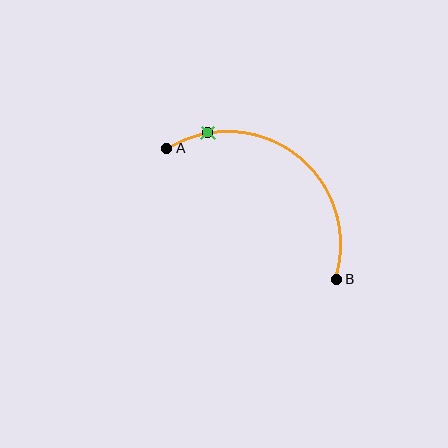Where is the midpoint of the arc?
The arc midpoint is the point on the curve farthest from the straight line joining A and B. It sits above and to the right of that line.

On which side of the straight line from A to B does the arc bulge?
The arc bulges above and to the right of the straight line connecting A and B.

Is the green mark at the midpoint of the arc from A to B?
No. The green mark lies on the arc but is closer to endpoint A. The arc midpoint would be at the point on the curve equidistant along the arc from both A and B.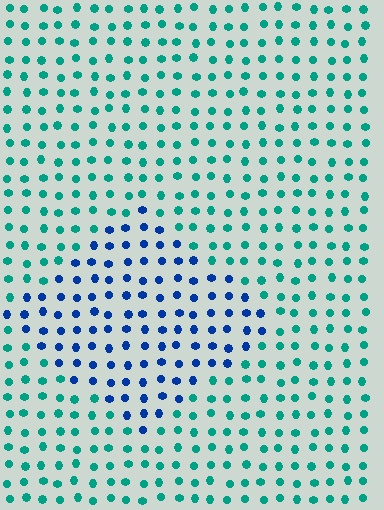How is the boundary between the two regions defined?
The boundary is defined purely by a slight shift in hue (about 50 degrees). Spacing, size, and orientation are identical on both sides.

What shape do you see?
I see a diamond.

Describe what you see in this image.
The image is filled with small teal elements in a uniform arrangement. A diamond-shaped region is visible where the elements are tinted to a slightly different hue, forming a subtle color boundary.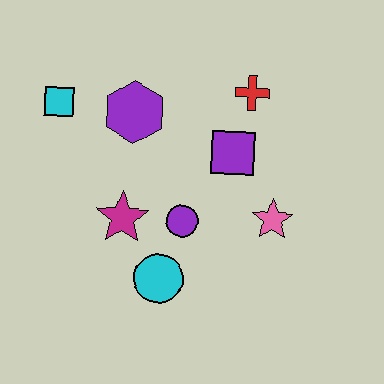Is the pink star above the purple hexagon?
No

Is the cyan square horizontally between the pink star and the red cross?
No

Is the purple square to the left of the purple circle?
No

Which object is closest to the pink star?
The purple square is closest to the pink star.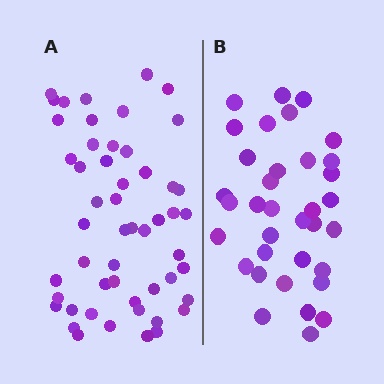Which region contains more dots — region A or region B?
Region A (the left region) has more dots.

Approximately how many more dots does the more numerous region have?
Region A has approximately 15 more dots than region B.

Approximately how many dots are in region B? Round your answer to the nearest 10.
About 40 dots. (The exact count is 35, which rounds to 40.)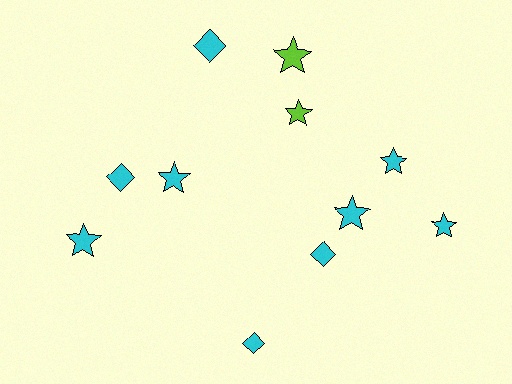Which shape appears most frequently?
Star, with 7 objects.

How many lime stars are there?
There are 2 lime stars.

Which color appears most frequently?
Cyan, with 9 objects.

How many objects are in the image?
There are 11 objects.